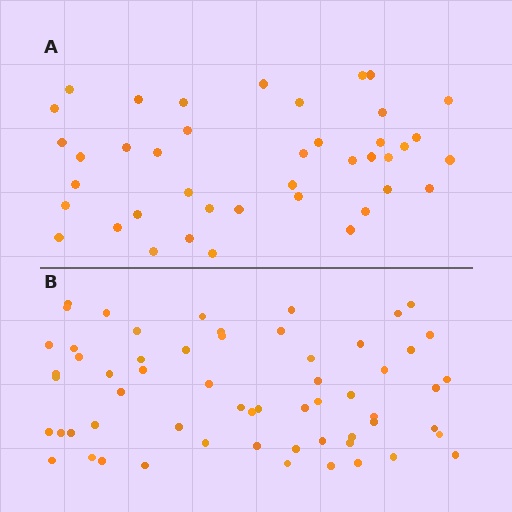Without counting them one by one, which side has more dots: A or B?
Region B (the bottom region) has more dots.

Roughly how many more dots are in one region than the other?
Region B has approximately 20 more dots than region A.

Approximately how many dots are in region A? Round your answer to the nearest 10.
About 40 dots. (The exact count is 41, which rounds to 40.)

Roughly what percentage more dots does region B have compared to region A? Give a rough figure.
About 45% more.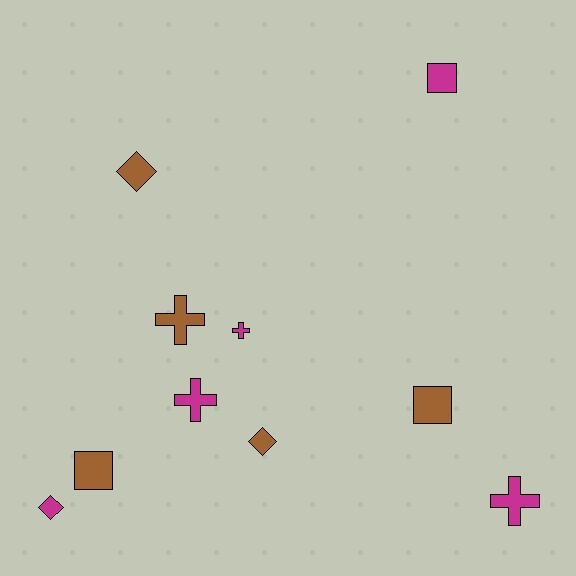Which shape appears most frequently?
Cross, with 4 objects.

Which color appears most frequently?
Brown, with 5 objects.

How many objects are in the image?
There are 10 objects.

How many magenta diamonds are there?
There is 1 magenta diamond.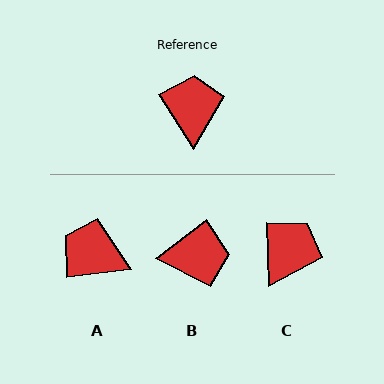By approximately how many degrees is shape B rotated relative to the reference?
Approximately 86 degrees clockwise.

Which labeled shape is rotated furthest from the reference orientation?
B, about 86 degrees away.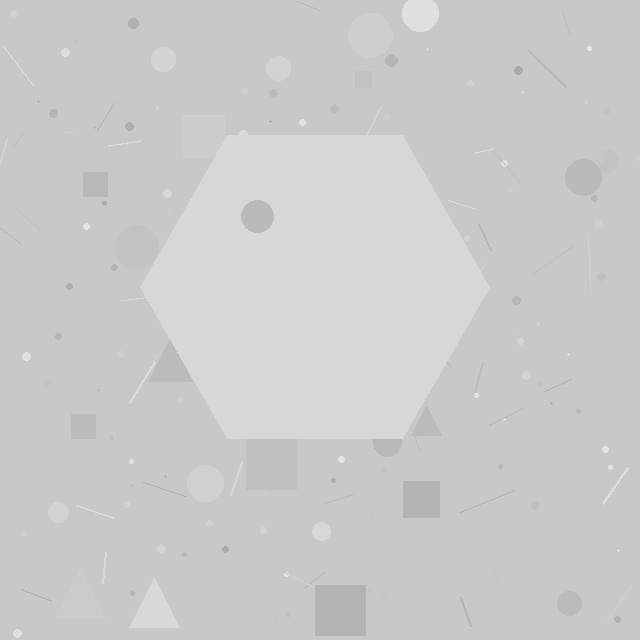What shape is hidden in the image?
A hexagon is hidden in the image.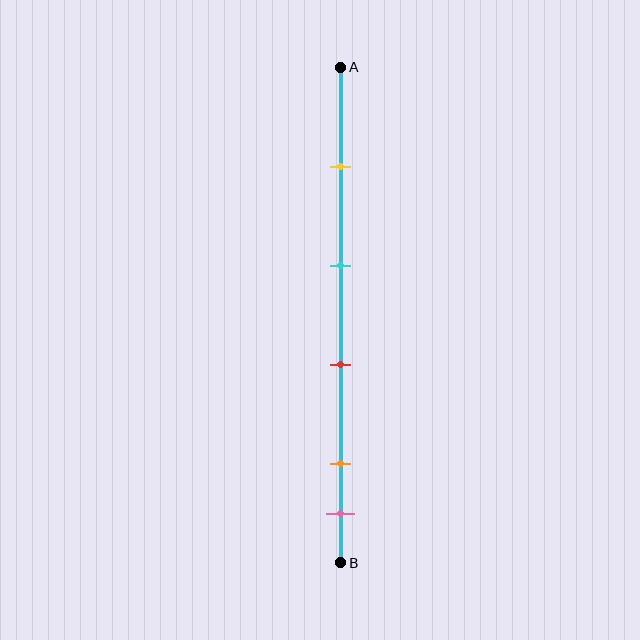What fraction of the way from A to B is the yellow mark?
The yellow mark is approximately 20% (0.2) of the way from A to B.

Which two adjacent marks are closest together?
The orange and pink marks are the closest adjacent pair.